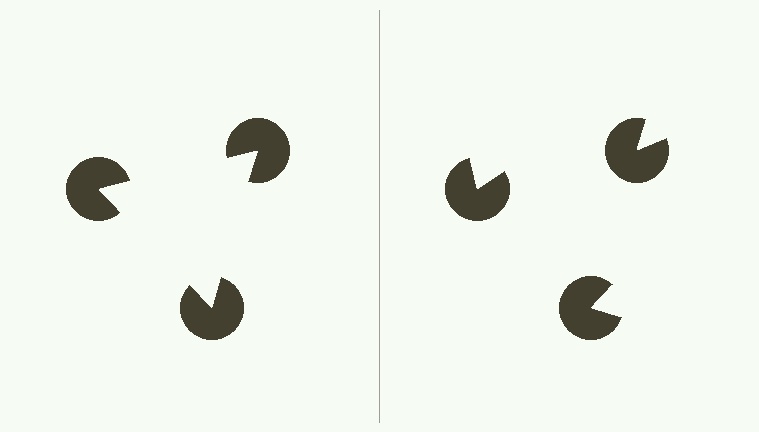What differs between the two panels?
The pac-man discs are positioned identically on both sides; only the wedge orientations differ. On the left they align to a triangle; on the right they are misaligned.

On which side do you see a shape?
An illusory triangle appears on the left side. On the right side the wedge cuts are rotated, so no coherent shape forms.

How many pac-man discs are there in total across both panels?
6 — 3 on each side.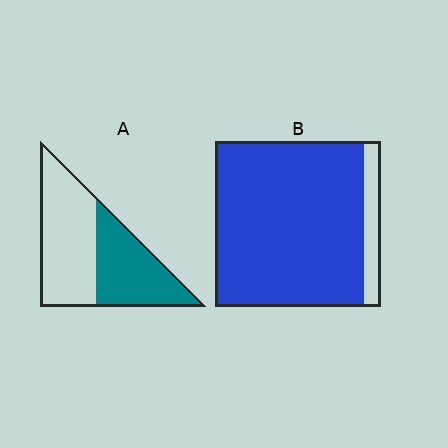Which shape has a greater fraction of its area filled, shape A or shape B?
Shape B.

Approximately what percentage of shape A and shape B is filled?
A is approximately 45% and B is approximately 90%.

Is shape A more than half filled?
No.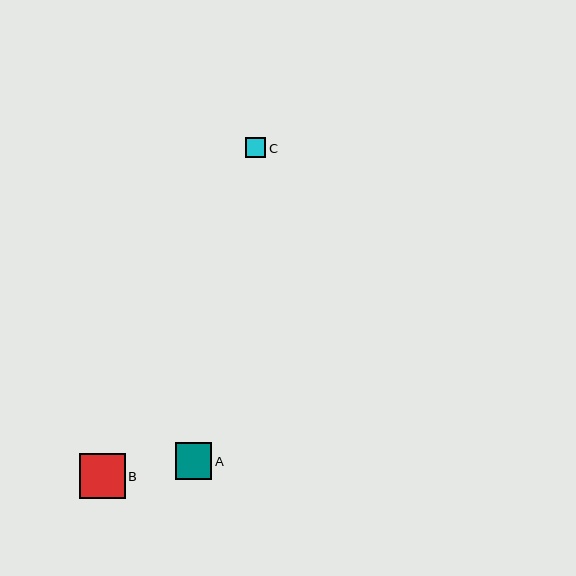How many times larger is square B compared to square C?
Square B is approximately 2.2 times the size of square C.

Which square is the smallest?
Square C is the smallest with a size of approximately 20 pixels.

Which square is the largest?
Square B is the largest with a size of approximately 45 pixels.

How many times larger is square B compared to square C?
Square B is approximately 2.2 times the size of square C.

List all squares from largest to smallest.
From largest to smallest: B, A, C.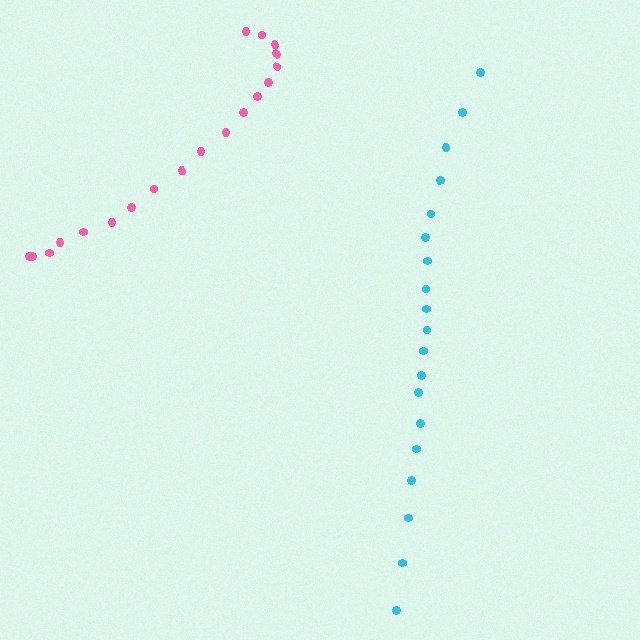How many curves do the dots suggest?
There are 2 distinct paths.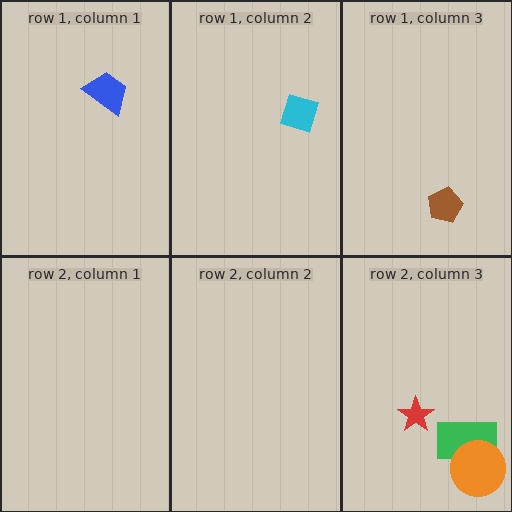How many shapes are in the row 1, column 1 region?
1.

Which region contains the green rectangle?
The row 2, column 3 region.